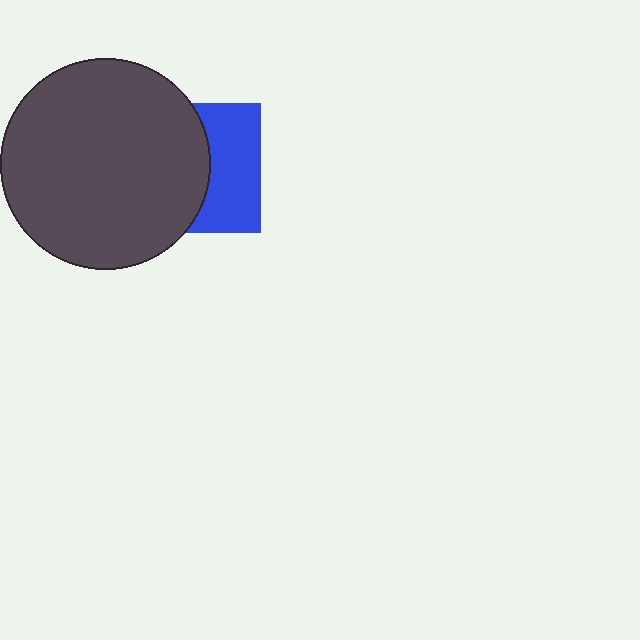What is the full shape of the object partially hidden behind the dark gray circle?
The partially hidden object is a blue square.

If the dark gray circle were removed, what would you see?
You would see the complete blue square.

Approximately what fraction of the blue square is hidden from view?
Roughly 56% of the blue square is hidden behind the dark gray circle.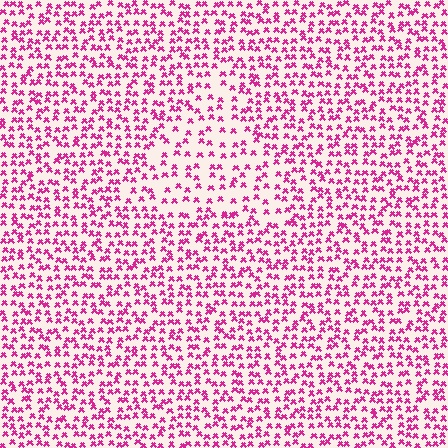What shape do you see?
I see a triangle.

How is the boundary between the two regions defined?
The boundary is defined by a change in element density (approximately 1.7x ratio). All elements are the same color, size, and shape.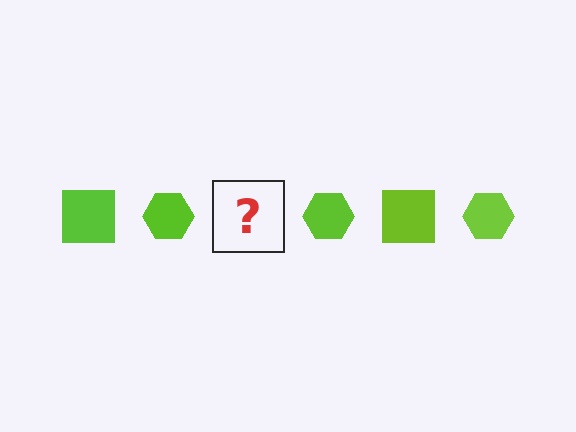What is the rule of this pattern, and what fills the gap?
The rule is that the pattern cycles through square, hexagon shapes in lime. The gap should be filled with a lime square.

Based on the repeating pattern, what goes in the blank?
The blank should be a lime square.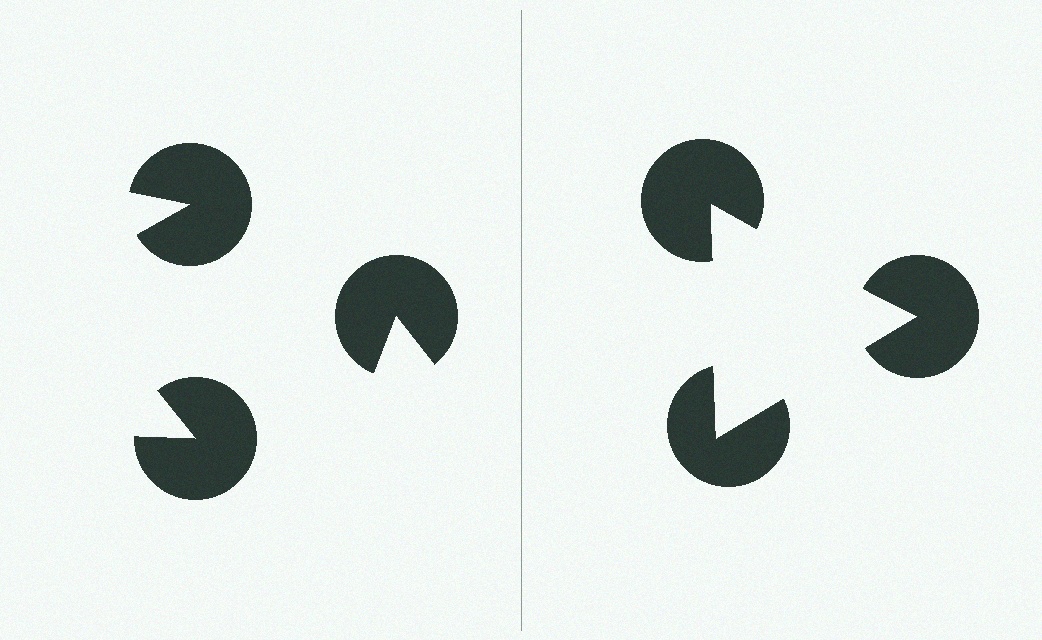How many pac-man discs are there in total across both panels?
6 — 3 on each side.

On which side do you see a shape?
An illusory triangle appears on the right side. On the left side the wedge cuts are rotated, so no coherent shape forms.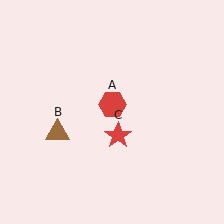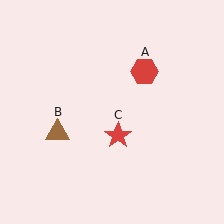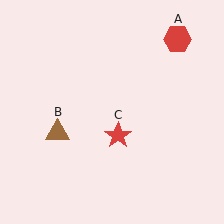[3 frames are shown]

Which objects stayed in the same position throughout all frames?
Brown triangle (object B) and red star (object C) remained stationary.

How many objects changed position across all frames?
1 object changed position: red hexagon (object A).